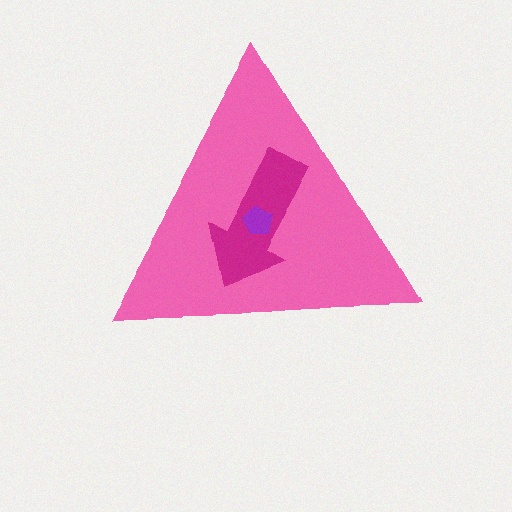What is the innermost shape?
The purple pentagon.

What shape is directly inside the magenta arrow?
The purple pentagon.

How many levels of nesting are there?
3.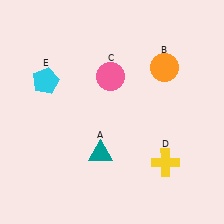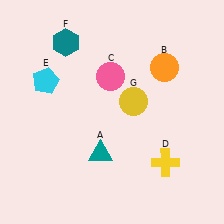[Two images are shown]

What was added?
A teal hexagon (F), a yellow circle (G) were added in Image 2.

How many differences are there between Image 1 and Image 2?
There are 2 differences between the two images.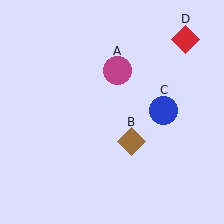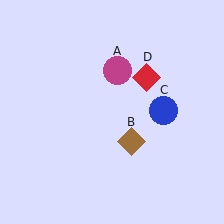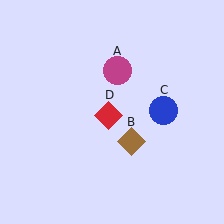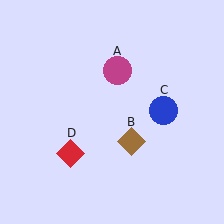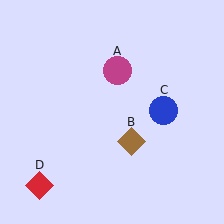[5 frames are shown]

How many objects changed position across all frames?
1 object changed position: red diamond (object D).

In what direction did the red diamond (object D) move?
The red diamond (object D) moved down and to the left.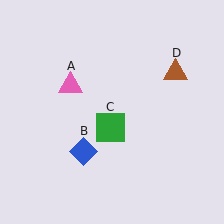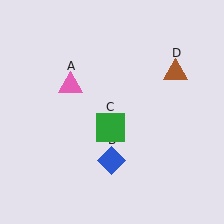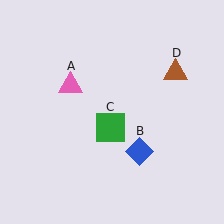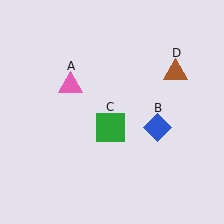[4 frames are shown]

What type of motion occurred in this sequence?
The blue diamond (object B) rotated counterclockwise around the center of the scene.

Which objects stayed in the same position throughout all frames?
Pink triangle (object A) and green square (object C) and brown triangle (object D) remained stationary.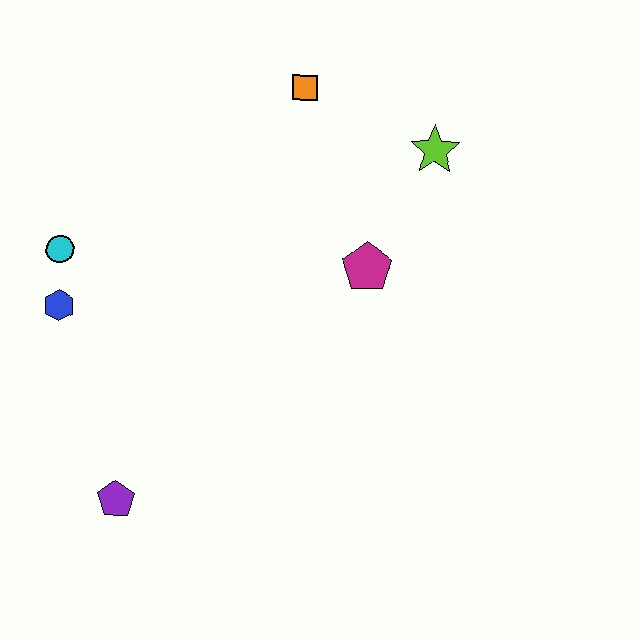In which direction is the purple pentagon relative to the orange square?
The purple pentagon is below the orange square.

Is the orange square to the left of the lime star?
Yes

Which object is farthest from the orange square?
The purple pentagon is farthest from the orange square.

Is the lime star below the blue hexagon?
No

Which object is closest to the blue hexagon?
The cyan circle is closest to the blue hexagon.